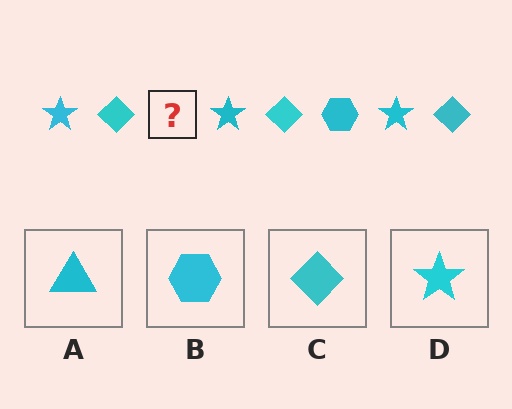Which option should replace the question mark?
Option B.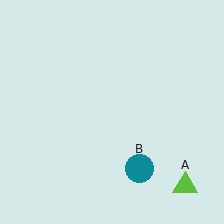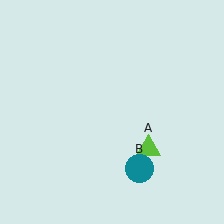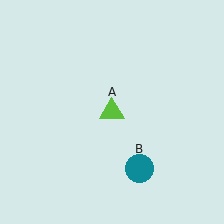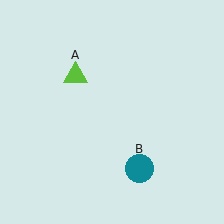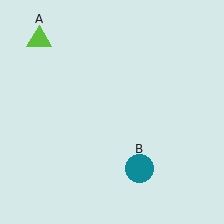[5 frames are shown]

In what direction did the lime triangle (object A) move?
The lime triangle (object A) moved up and to the left.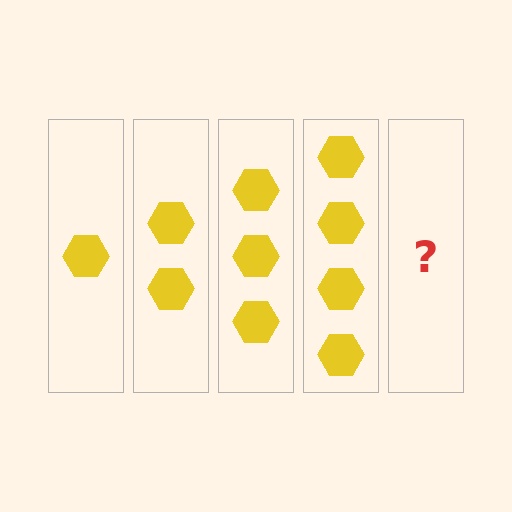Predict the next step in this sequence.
The next step is 5 hexagons.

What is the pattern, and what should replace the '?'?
The pattern is that each step adds one more hexagon. The '?' should be 5 hexagons.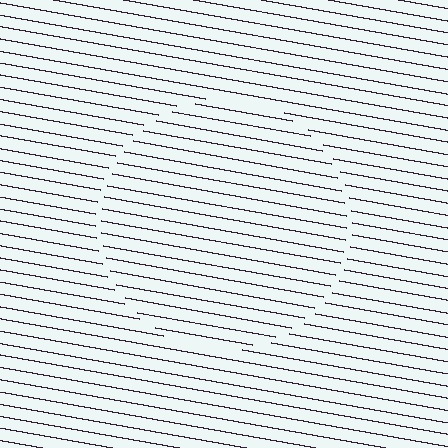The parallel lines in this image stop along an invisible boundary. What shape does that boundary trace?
An illusory circle. The interior of the shape contains the same grating, shifted by half a period — the contour is defined by the phase discontinuity where line-ends from the inner and outer gratings abut.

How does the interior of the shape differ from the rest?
The interior of the shape contains the same grating, shifted by half a period — the contour is defined by the phase discontinuity where line-ends from the inner and outer gratings abut.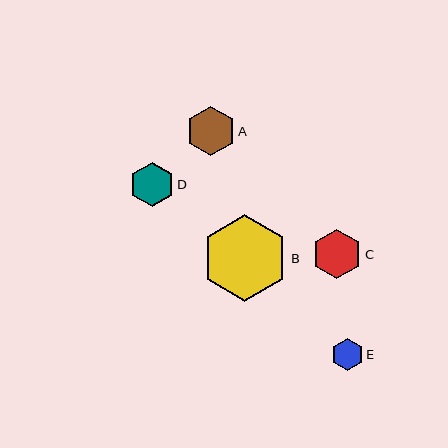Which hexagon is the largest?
Hexagon B is the largest with a size of approximately 87 pixels.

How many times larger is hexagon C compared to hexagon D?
Hexagon C is approximately 1.1 times the size of hexagon D.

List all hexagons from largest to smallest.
From largest to smallest: B, A, C, D, E.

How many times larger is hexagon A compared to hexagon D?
Hexagon A is approximately 1.1 times the size of hexagon D.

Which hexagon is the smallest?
Hexagon E is the smallest with a size of approximately 32 pixels.